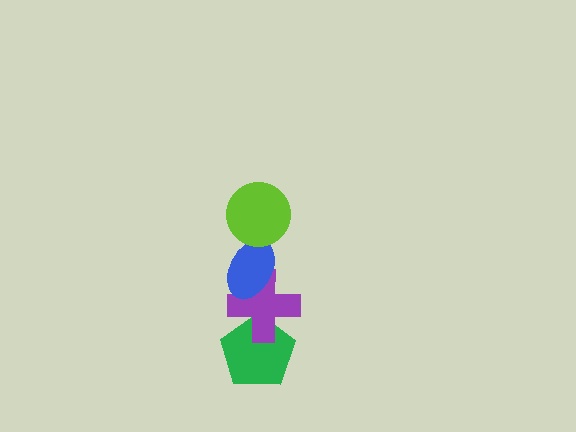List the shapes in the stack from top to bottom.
From top to bottom: the lime circle, the blue ellipse, the purple cross, the green pentagon.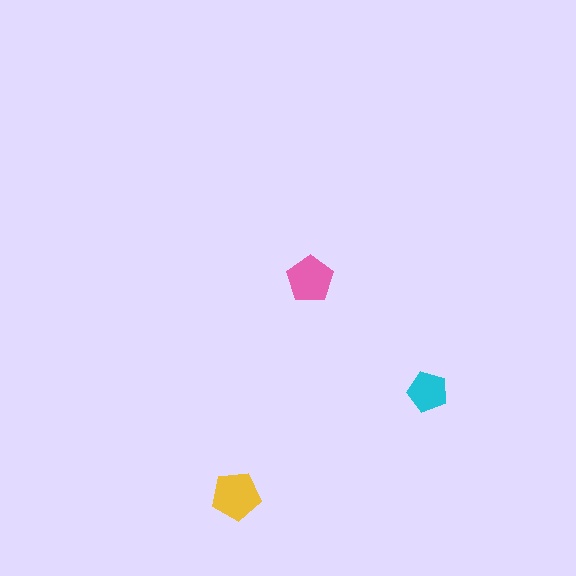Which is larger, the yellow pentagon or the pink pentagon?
The yellow one.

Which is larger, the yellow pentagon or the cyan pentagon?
The yellow one.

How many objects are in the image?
There are 3 objects in the image.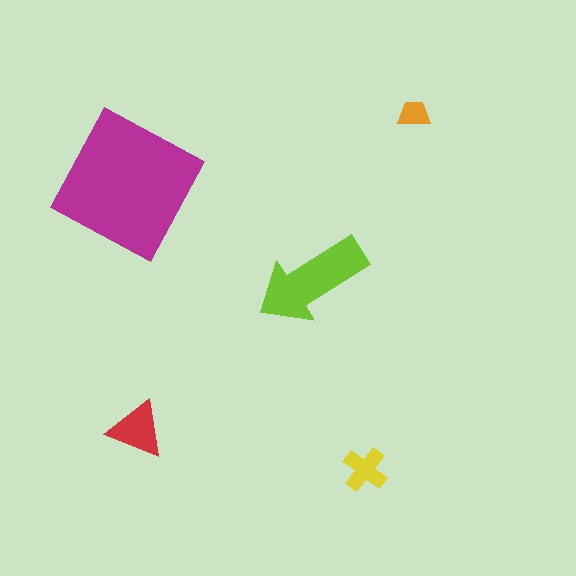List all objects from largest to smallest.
The magenta square, the lime arrow, the red triangle, the yellow cross, the orange trapezoid.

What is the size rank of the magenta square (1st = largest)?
1st.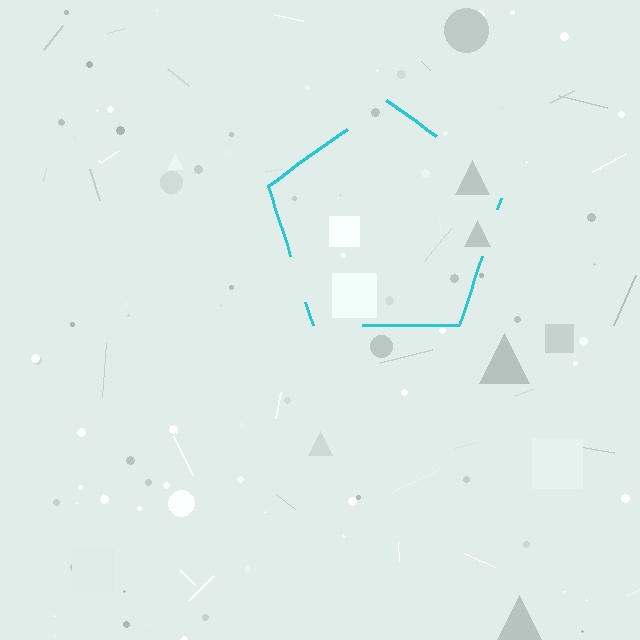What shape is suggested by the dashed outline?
The dashed outline suggests a pentagon.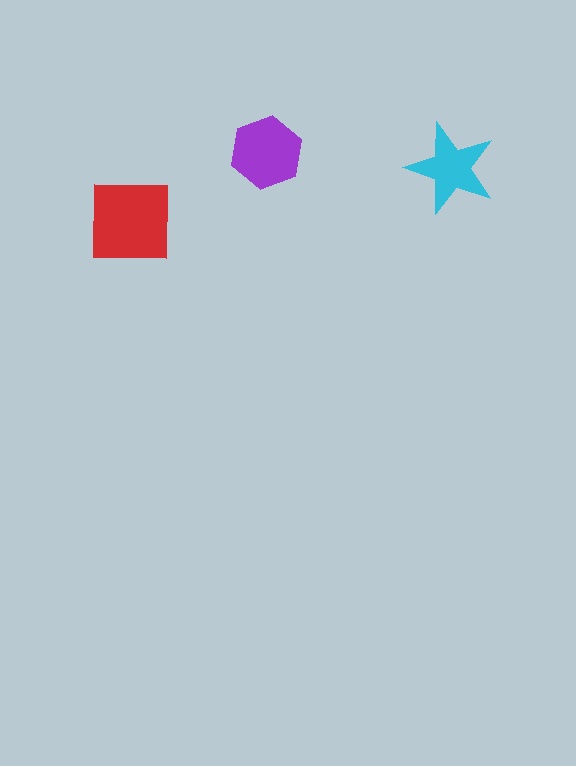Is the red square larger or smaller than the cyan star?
Larger.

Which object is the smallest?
The cyan star.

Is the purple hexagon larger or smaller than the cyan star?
Larger.